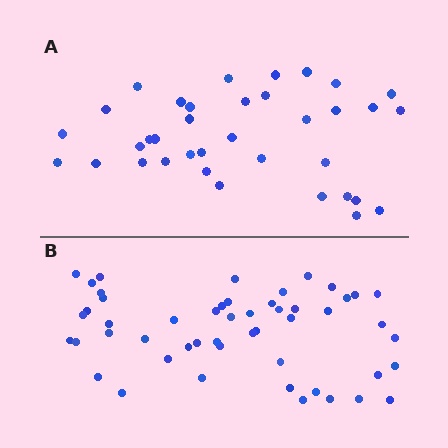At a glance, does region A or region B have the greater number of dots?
Region B (the bottom region) has more dots.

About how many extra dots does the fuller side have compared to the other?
Region B has approximately 15 more dots than region A.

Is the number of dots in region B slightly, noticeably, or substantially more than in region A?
Region B has noticeably more, but not dramatically so. The ratio is roughly 1.4 to 1.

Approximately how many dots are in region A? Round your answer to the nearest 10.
About 40 dots. (The exact count is 36, which rounds to 40.)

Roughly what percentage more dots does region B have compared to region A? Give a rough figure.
About 40% more.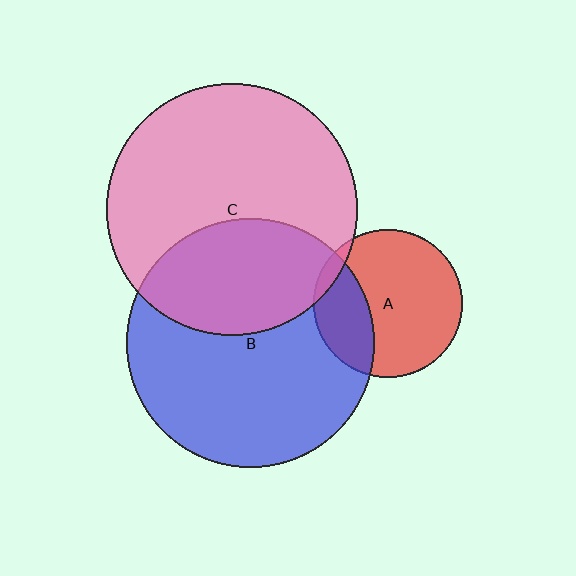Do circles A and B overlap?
Yes.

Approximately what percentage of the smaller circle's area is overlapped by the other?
Approximately 30%.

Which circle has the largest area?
Circle C (pink).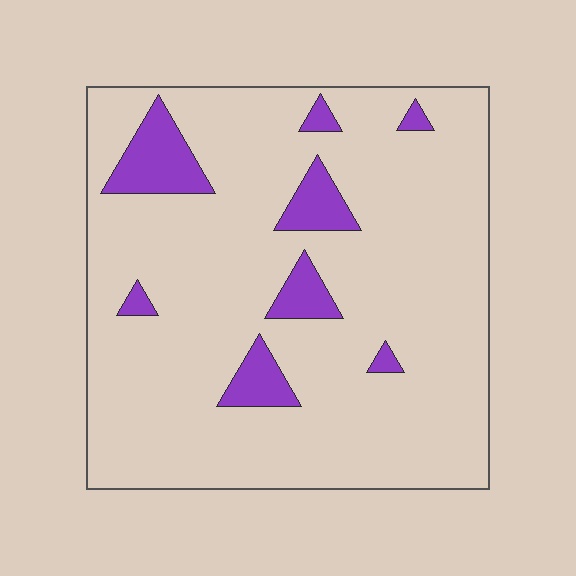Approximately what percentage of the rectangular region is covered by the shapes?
Approximately 10%.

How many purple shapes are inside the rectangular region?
8.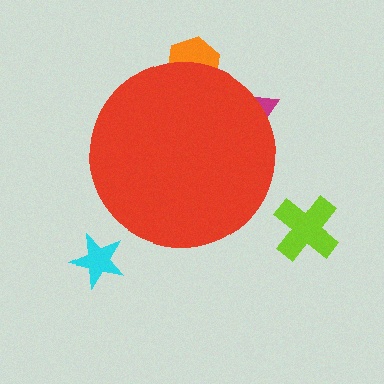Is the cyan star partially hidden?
No, the cyan star is fully visible.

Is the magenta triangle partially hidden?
Yes, the magenta triangle is partially hidden behind the red circle.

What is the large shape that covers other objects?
A red circle.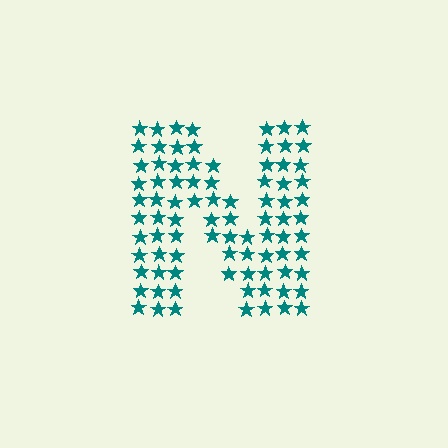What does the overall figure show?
The overall figure shows the letter N.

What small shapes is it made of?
It is made of small stars.